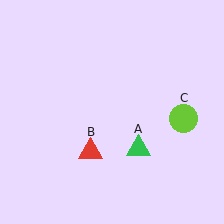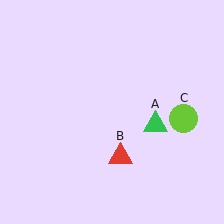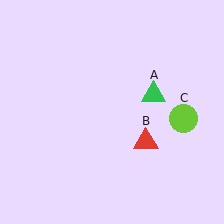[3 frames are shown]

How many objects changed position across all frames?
2 objects changed position: green triangle (object A), red triangle (object B).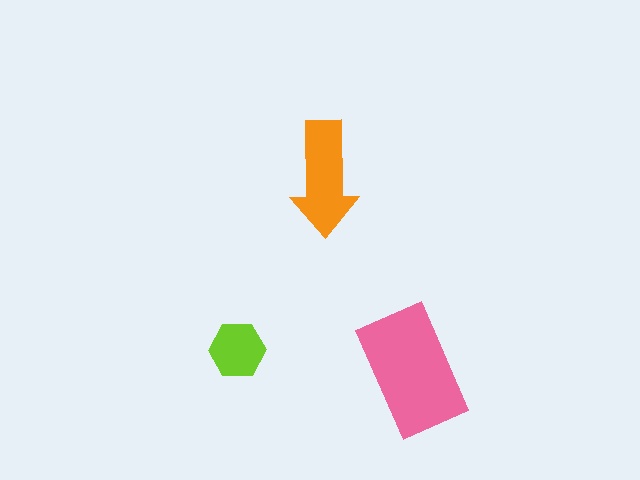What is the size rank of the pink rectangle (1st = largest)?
1st.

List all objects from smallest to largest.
The lime hexagon, the orange arrow, the pink rectangle.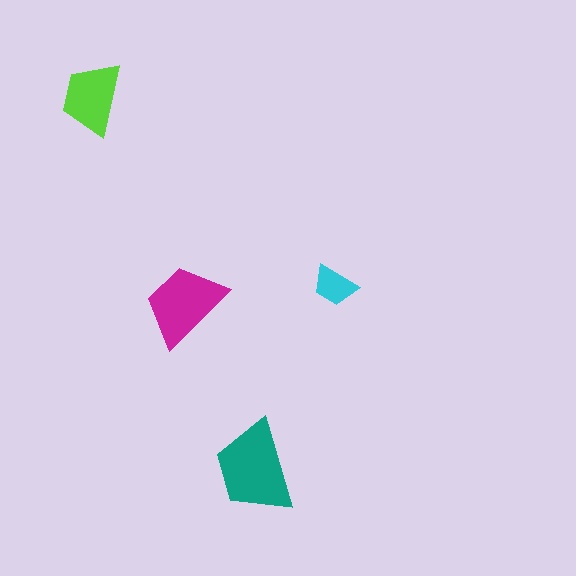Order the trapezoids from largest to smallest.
the teal one, the magenta one, the lime one, the cyan one.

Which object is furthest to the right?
The cyan trapezoid is rightmost.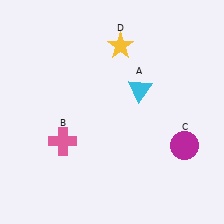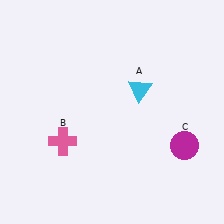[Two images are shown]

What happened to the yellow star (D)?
The yellow star (D) was removed in Image 2. It was in the top-right area of Image 1.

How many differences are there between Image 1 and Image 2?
There is 1 difference between the two images.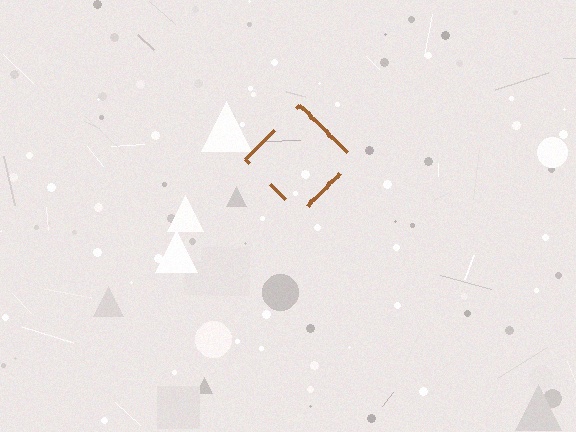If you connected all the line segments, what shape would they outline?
They would outline a diamond.